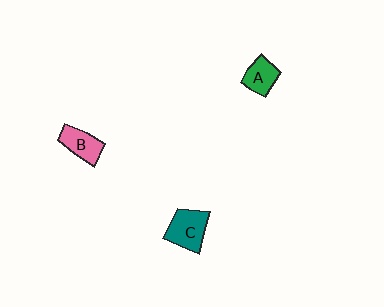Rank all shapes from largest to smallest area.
From largest to smallest: C (teal), B (pink), A (green).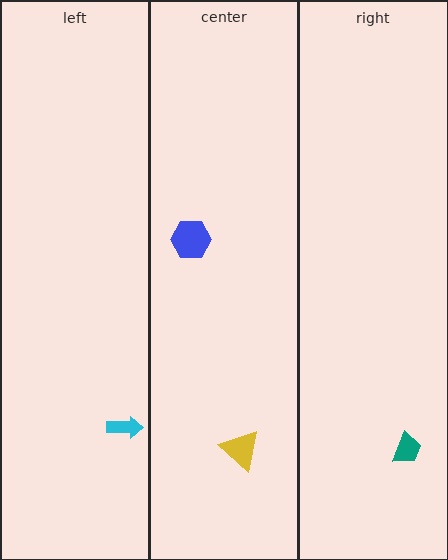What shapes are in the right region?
The teal trapezoid.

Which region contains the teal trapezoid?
The right region.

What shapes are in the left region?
The cyan arrow.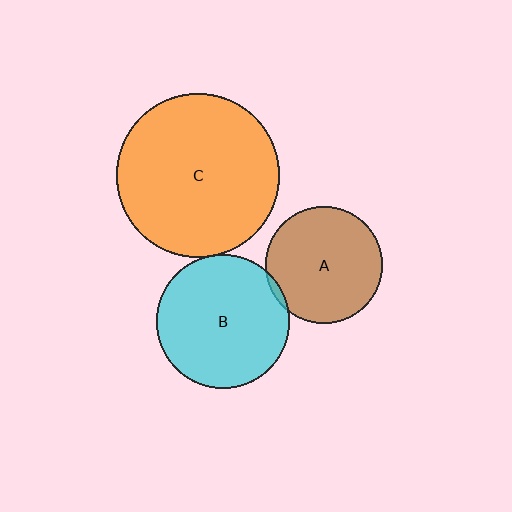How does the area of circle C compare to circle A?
Approximately 1.9 times.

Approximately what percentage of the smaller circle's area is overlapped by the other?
Approximately 5%.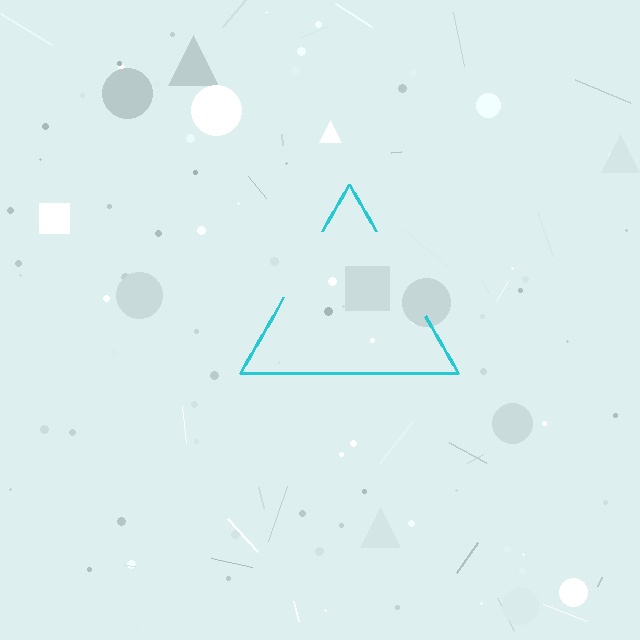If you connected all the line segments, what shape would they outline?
They would outline a triangle.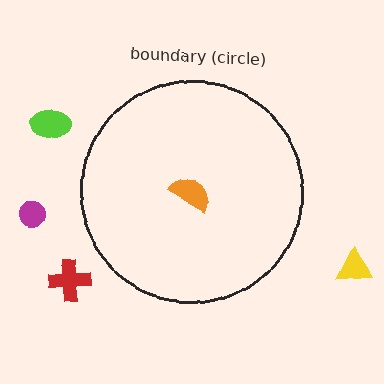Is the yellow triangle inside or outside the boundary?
Outside.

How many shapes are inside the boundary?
1 inside, 4 outside.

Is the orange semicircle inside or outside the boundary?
Inside.